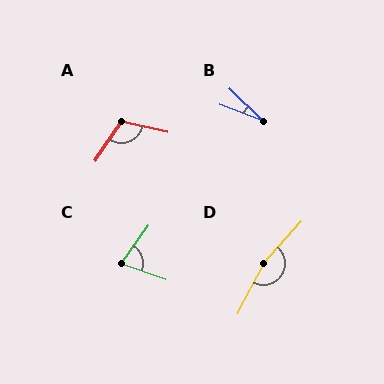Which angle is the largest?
D, at approximately 166 degrees.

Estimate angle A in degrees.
Approximately 110 degrees.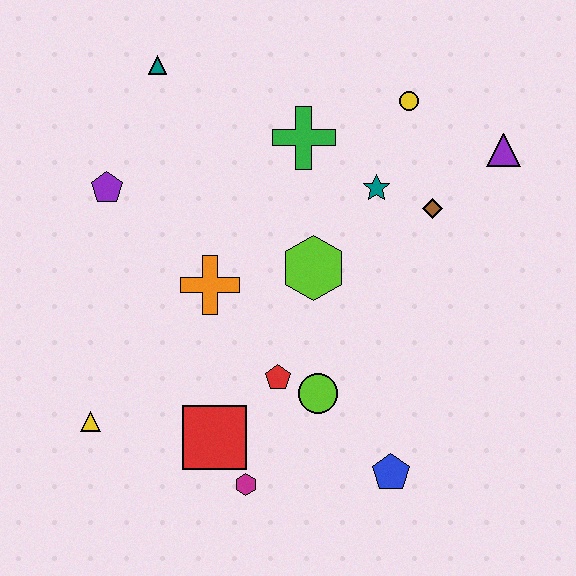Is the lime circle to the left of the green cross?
No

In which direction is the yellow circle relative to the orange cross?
The yellow circle is to the right of the orange cross.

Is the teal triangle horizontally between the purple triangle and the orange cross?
No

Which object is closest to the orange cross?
The lime hexagon is closest to the orange cross.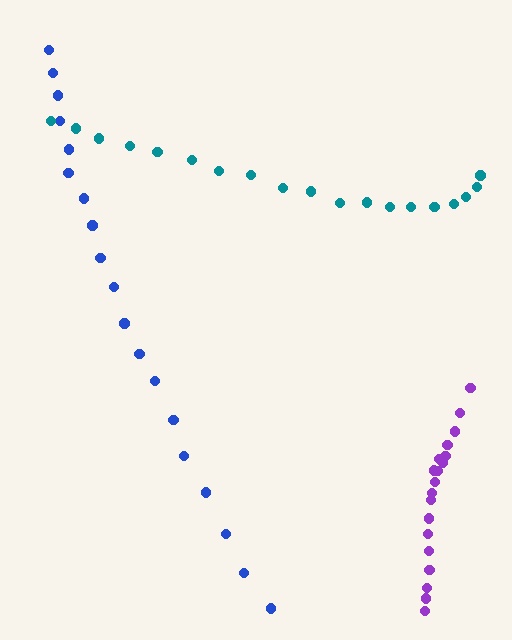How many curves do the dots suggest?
There are 3 distinct paths.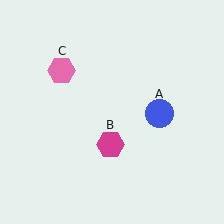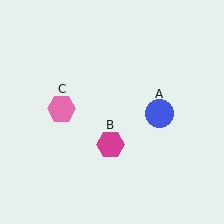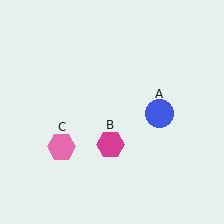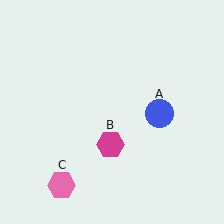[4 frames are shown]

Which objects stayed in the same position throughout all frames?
Blue circle (object A) and magenta hexagon (object B) remained stationary.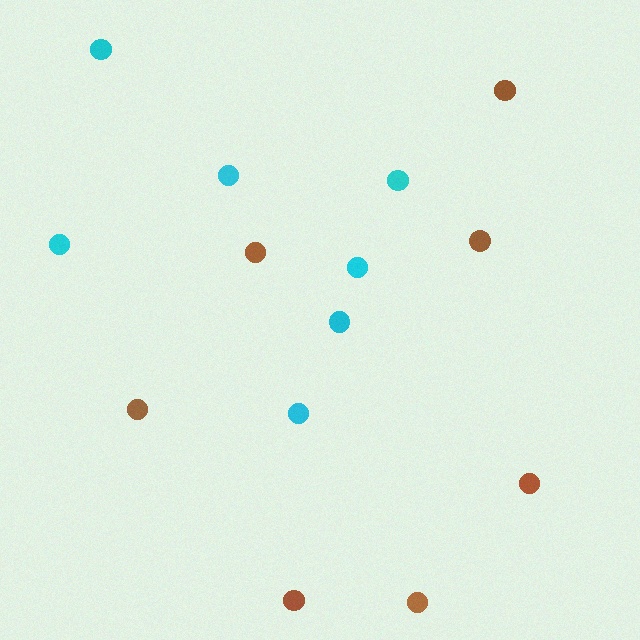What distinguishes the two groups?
There are 2 groups: one group of brown circles (7) and one group of cyan circles (7).